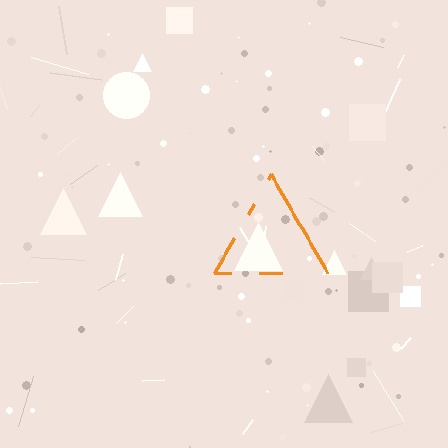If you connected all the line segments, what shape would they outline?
They would outline a triangle.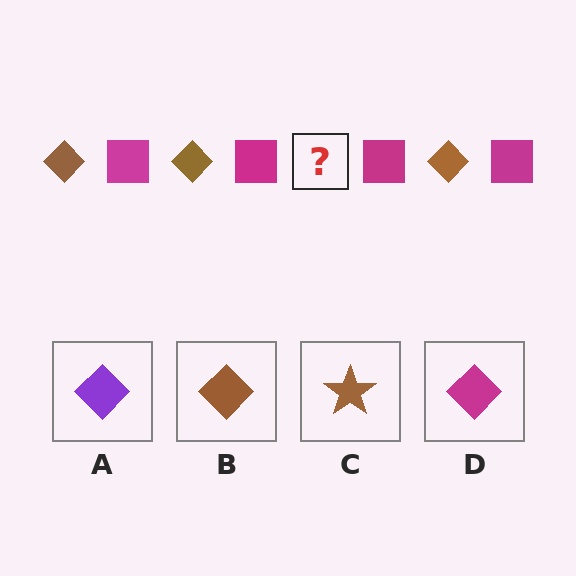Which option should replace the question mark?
Option B.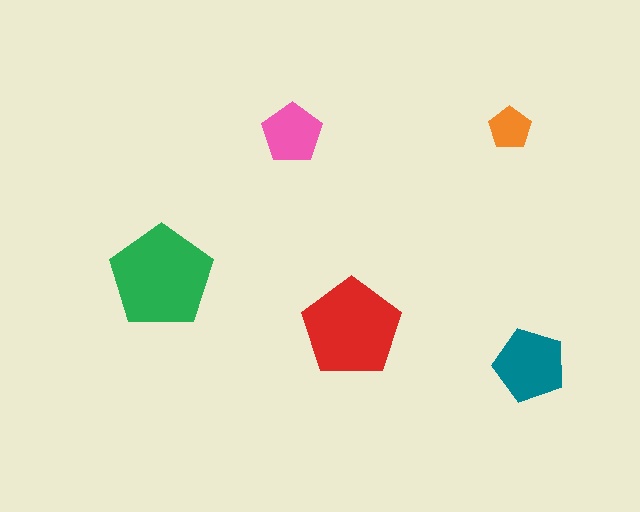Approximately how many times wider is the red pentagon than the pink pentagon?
About 1.5 times wider.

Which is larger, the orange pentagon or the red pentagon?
The red one.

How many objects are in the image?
There are 5 objects in the image.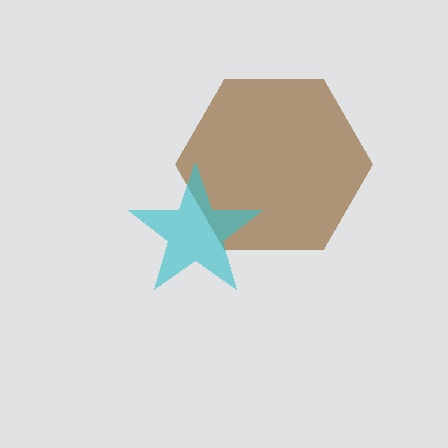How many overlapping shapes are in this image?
There are 2 overlapping shapes in the image.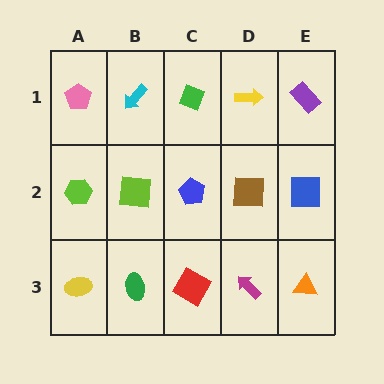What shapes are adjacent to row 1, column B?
A lime square (row 2, column B), a pink pentagon (row 1, column A), a green diamond (row 1, column C).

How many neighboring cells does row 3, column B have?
3.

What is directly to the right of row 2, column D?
A blue square.